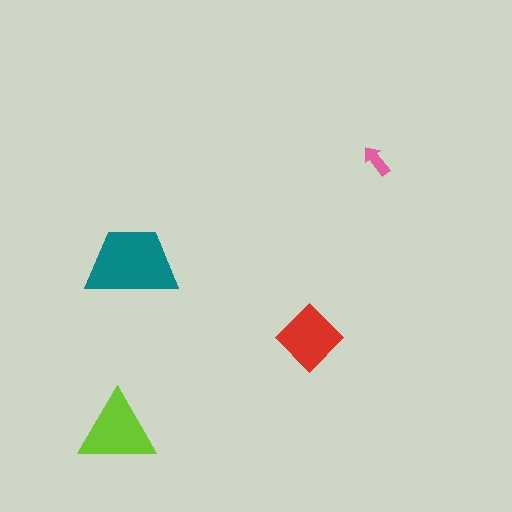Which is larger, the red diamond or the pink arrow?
The red diamond.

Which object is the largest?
The teal trapezoid.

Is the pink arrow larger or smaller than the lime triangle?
Smaller.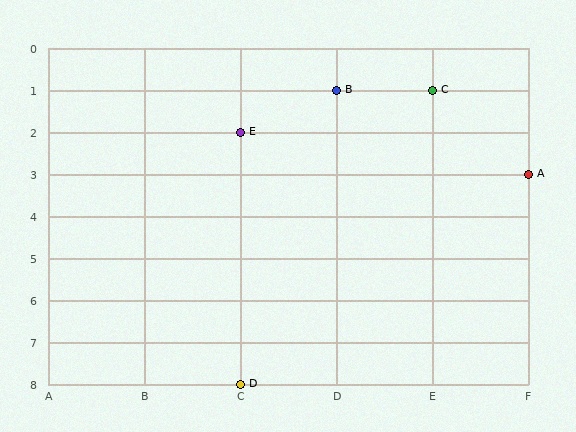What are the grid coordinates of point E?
Point E is at grid coordinates (C, 2).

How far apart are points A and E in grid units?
Points A and E are 3 columns and 1 row apart (about 3.2 grid units diagonally).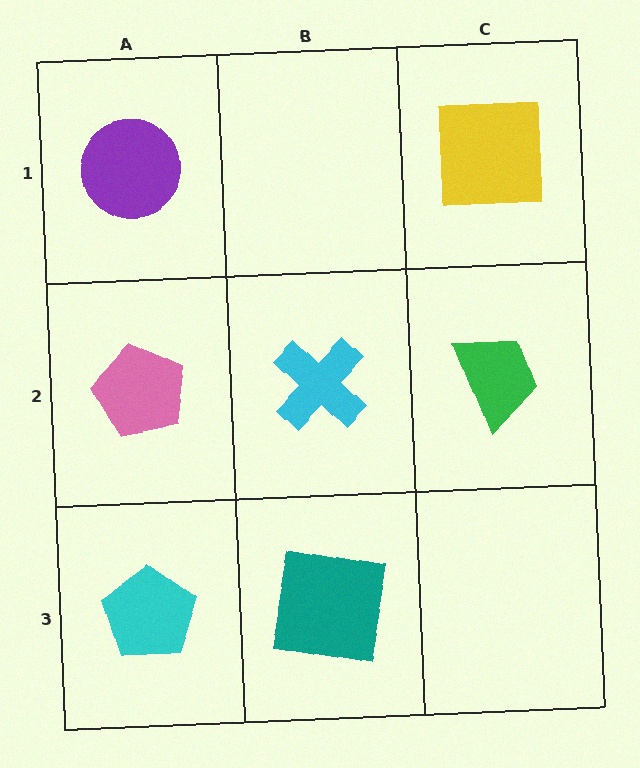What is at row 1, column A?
A purple circle.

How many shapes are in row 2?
3 shapes.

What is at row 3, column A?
A cyan pentagon.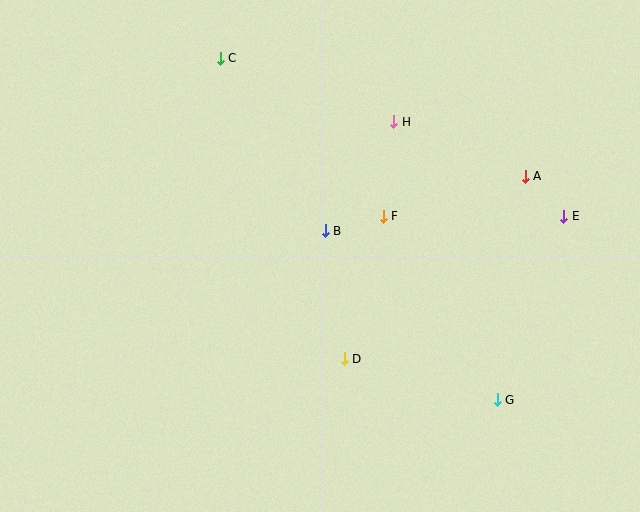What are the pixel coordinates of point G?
Point G is at (497, 400).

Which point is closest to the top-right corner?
Point A is closest to the top-right corner.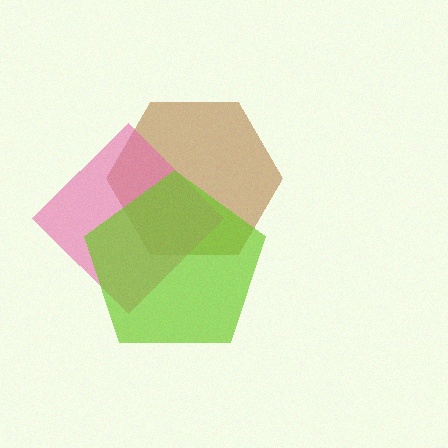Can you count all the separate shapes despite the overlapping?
Yes, there are 3 separate shapes.